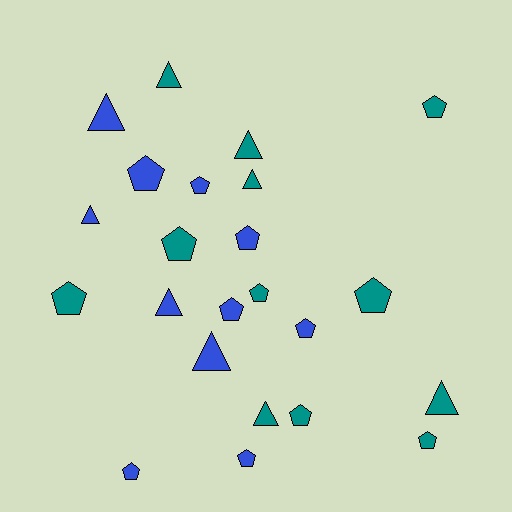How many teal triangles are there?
There are 5 teal triangles.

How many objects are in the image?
There are 23 objects.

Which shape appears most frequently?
Pentagon, with 14 objects.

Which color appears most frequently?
Teal, with 12 objects.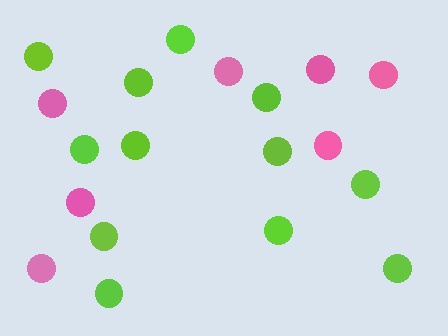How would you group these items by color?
There are 2 groups: one group of pink circles (7) and one group of lime circles (12).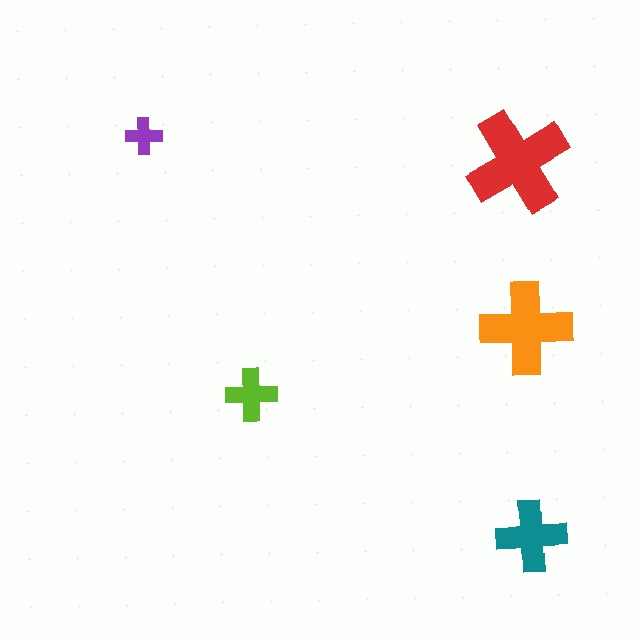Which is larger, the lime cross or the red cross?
The red one.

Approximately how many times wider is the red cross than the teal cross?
About 1.5 times wider.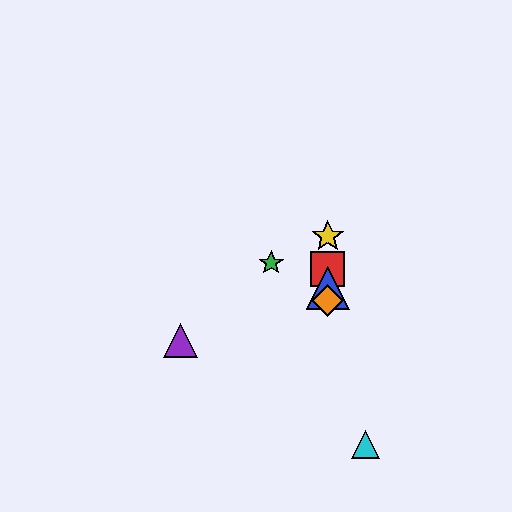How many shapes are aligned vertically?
4 shapes (the red square, the blue triangle, the yellow star, the orange diamond) are aligned vertically.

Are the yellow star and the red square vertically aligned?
Yes, both are at x≈328.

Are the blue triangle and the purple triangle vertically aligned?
No, the blue triangle is at x≈328 and the purple triangle is at x≈180.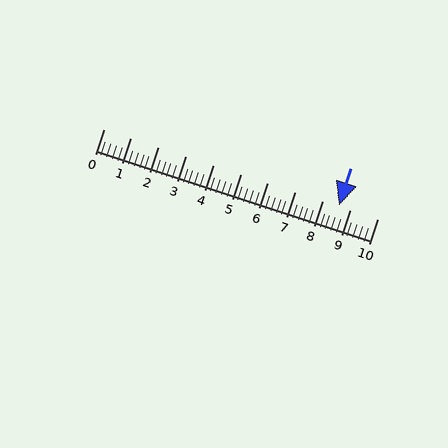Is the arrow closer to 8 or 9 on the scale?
The arrow is closer to 9.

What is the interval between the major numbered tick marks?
The major tick marks are spaced 1 units apart.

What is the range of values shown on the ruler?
The ruler shows values from 0 to 10.